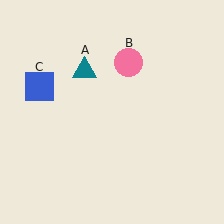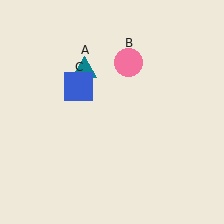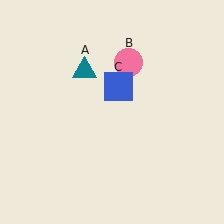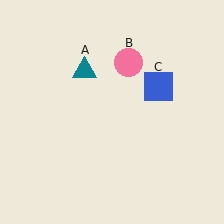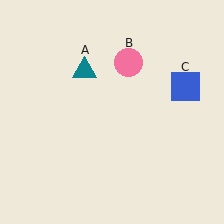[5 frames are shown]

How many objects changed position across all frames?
1 object changed position: blue square (object C).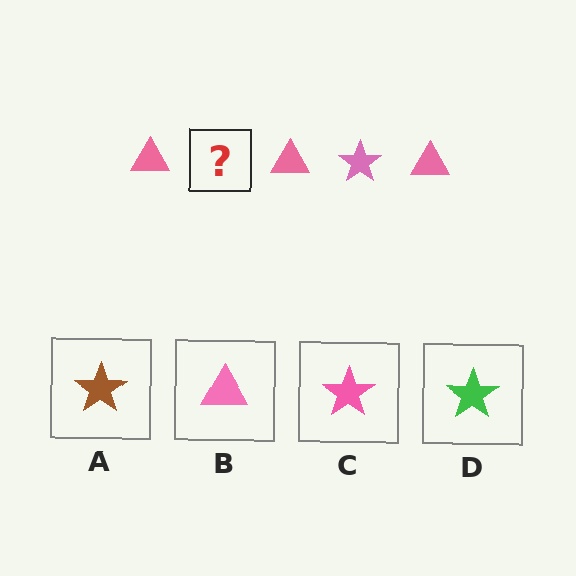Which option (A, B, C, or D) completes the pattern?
C.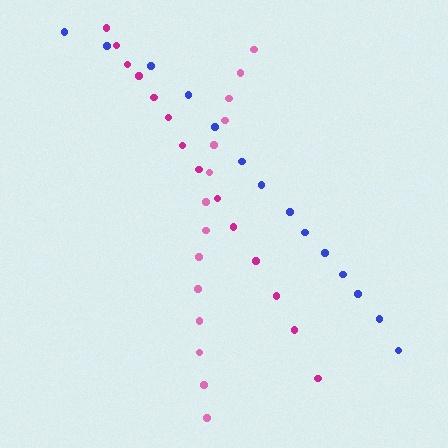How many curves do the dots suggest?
There are 3 distinct paths.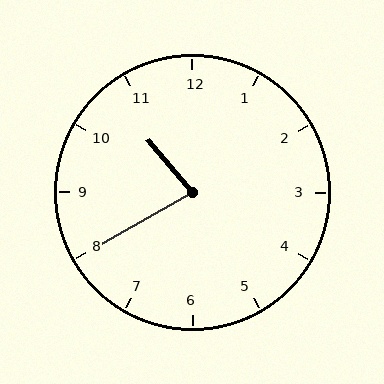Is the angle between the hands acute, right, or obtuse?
It is acute.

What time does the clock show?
10:40.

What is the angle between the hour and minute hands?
Approximately 80 degrees.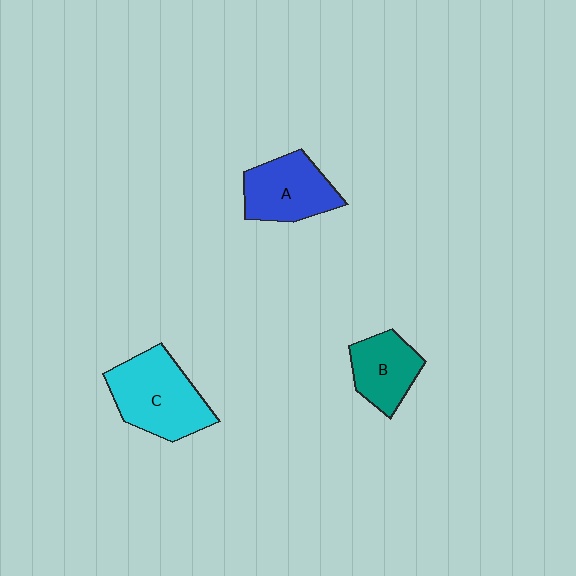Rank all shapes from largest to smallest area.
From largest to smallest: C (cyan), A (blue), B (teal).